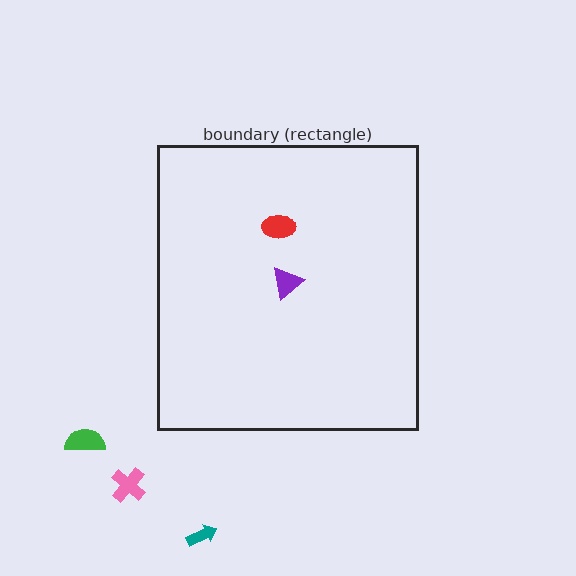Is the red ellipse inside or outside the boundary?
Inside.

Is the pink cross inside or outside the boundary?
Outside.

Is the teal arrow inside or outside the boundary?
Outside.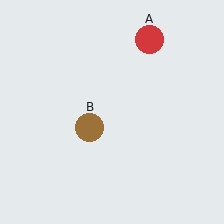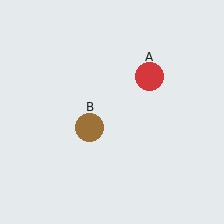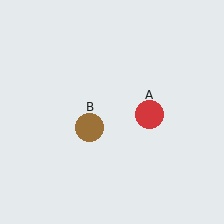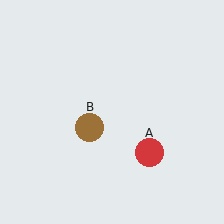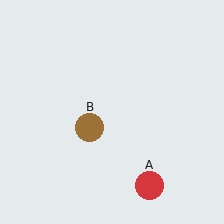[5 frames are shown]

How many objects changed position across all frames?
1 object changed position: red circle (object A).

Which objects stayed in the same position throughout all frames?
Brown circle (object B) remained stationary.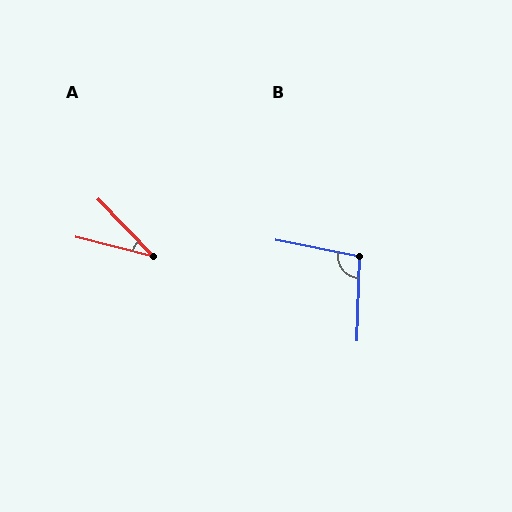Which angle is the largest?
B, at approximately 100 degrees.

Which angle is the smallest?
A, at approximately 31 degrees.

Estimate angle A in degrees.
Approximately 31 degrees.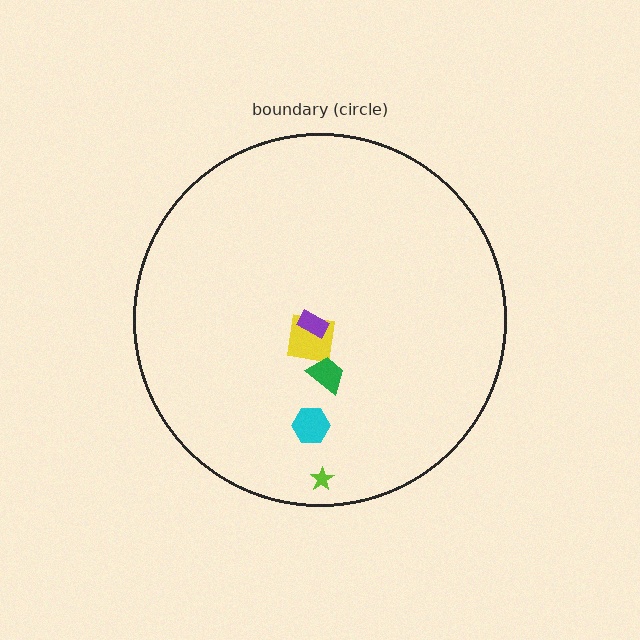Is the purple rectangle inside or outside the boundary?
Inside.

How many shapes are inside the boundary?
5 inside, 0 outside.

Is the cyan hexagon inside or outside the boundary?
Inside.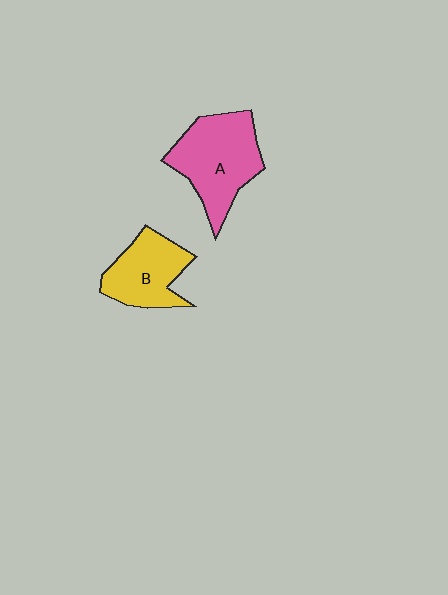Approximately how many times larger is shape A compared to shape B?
Approximately 1.4 times.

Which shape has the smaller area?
Shape B (yellow).